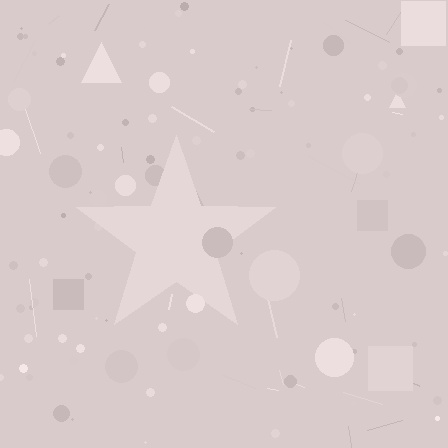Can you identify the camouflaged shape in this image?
The camouflaged shape is a star.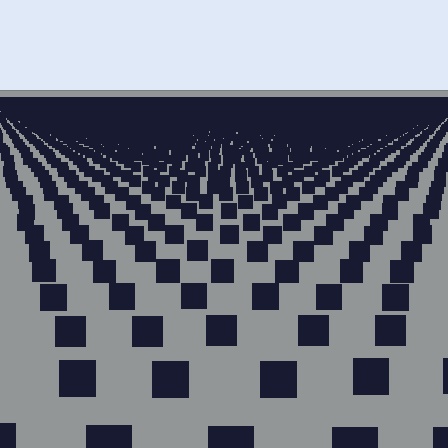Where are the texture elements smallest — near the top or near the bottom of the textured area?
Near the top.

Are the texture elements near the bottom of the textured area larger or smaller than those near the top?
Larger. Near the bottom, elements are closer to the viewer and appear at a bigger on-screen size.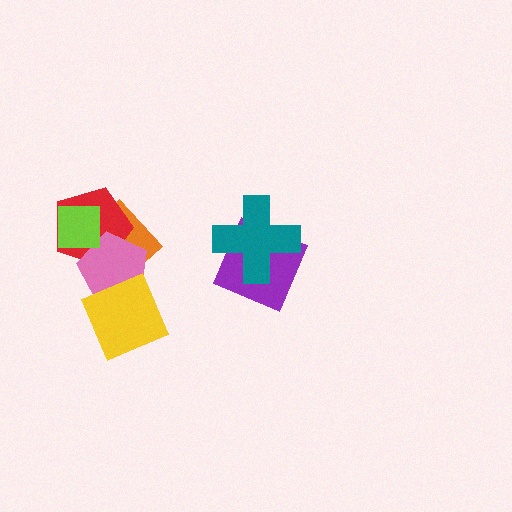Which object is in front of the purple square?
The teal cross is in front of the purple square.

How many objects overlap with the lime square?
3 objects overlap with the lime square.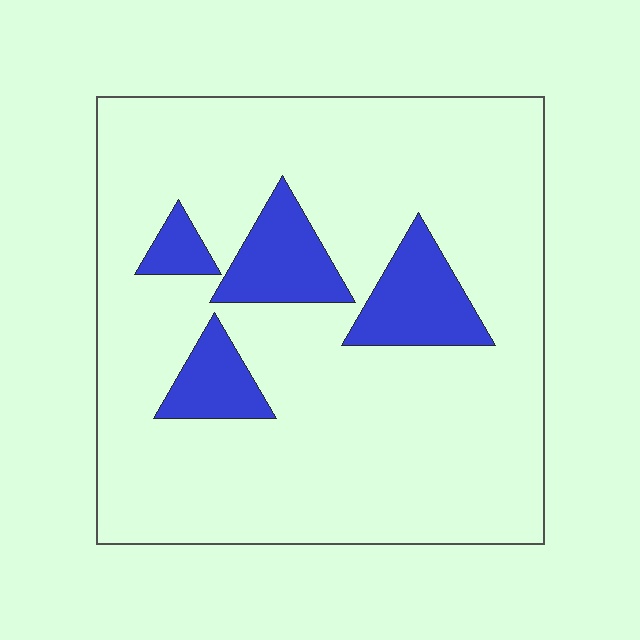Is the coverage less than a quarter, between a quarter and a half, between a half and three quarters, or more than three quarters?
Less than a quarter.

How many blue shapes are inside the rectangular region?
4.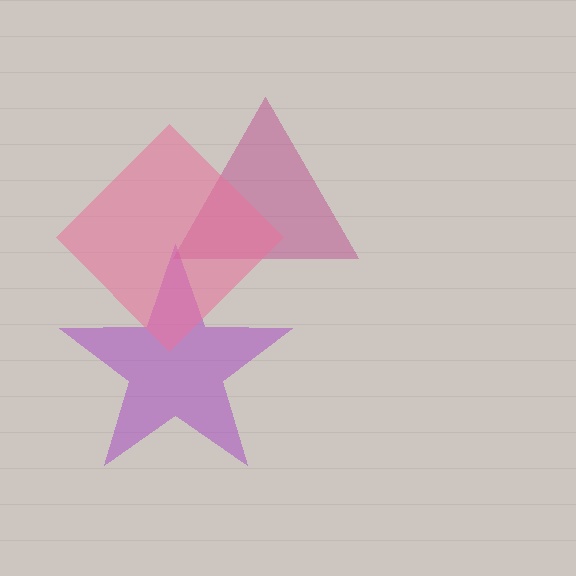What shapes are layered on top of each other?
The layered shapes are: a purple star, a magenta triangle, a pink diamond.